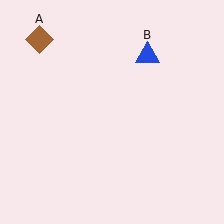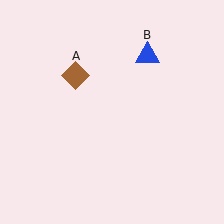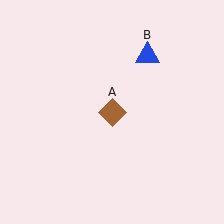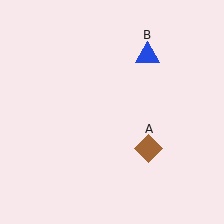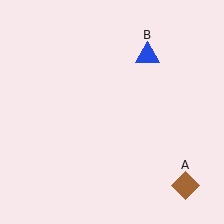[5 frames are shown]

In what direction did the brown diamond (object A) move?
The brown diamond (object A) moved down and to the right.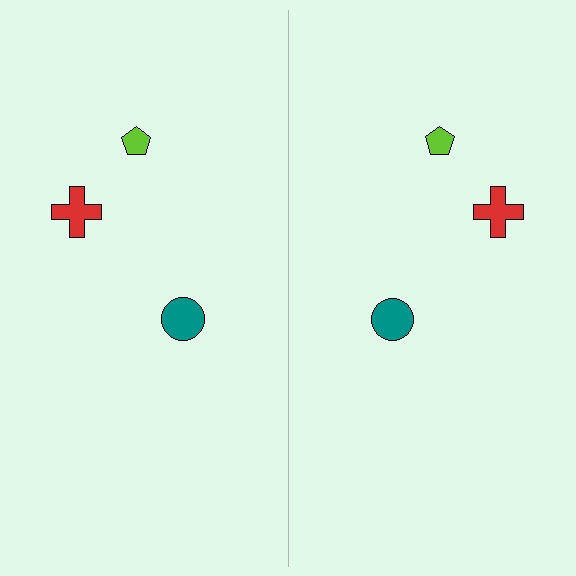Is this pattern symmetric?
Yes, this pattern has bilateral (reflection) symmetry.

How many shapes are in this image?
There are 6 shapes in this image.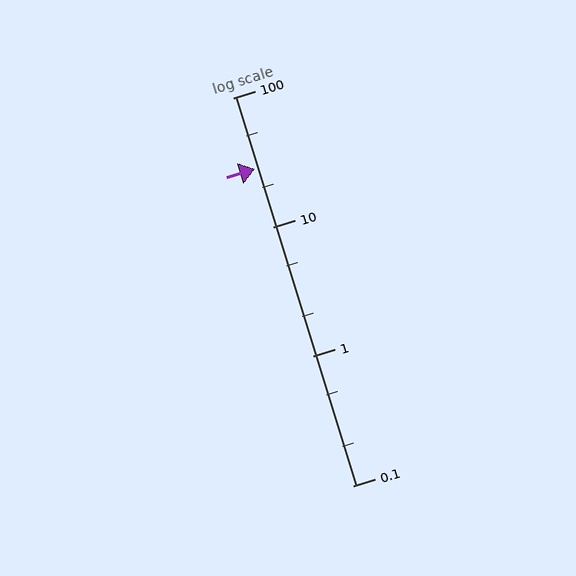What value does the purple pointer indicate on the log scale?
The pointer indicates approximately 28.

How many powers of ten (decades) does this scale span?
The scale spans 3 decades, from 0.1 to 100.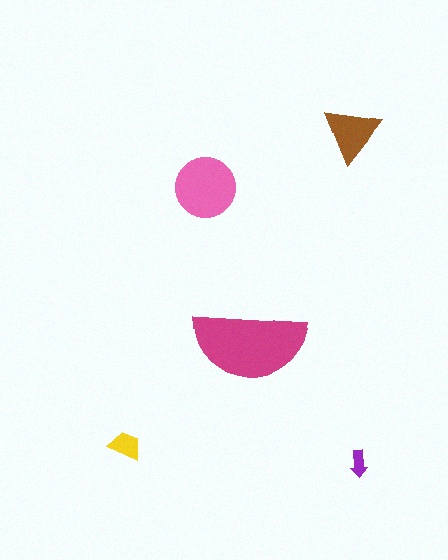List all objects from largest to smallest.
The magenta semicircle, the pink circle, the brown triangle, the yellow trapezoid, the purple arrow.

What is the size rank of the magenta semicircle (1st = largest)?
1st.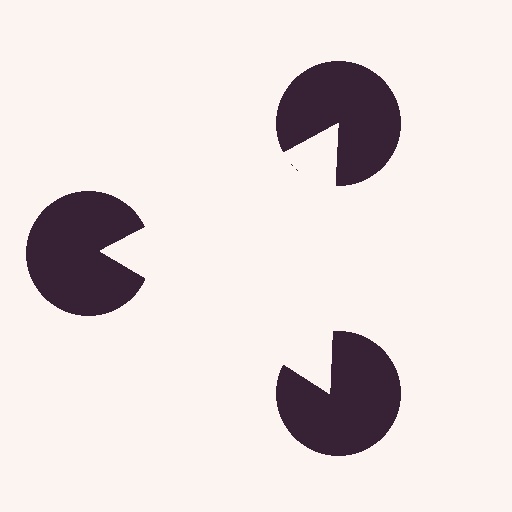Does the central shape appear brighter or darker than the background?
It typically appears slightly brighter than the background, even though no actual brightness change is drawn.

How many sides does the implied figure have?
3 sides.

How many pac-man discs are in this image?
There are 3 — one at each vertex of the illusory triangle.